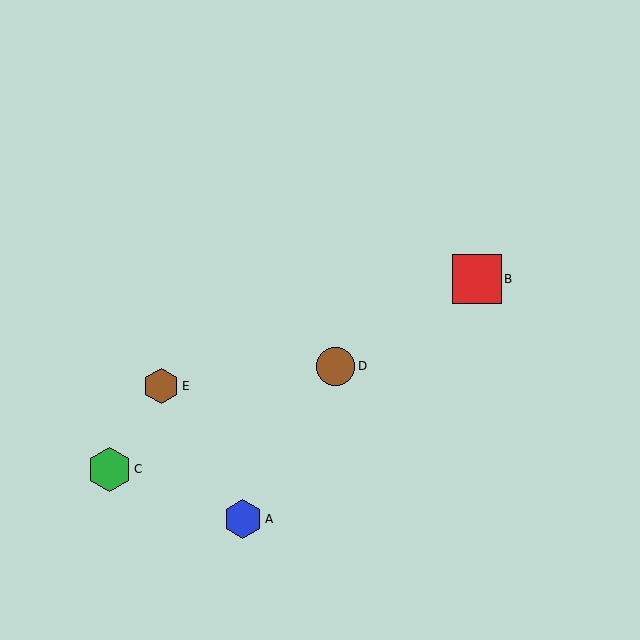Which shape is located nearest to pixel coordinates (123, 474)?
The green hexagon (labeled C) at (109, 469) is nearest to that location.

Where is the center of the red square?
The center of the red square is at (477, 279).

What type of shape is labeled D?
Shape D is a brown circle.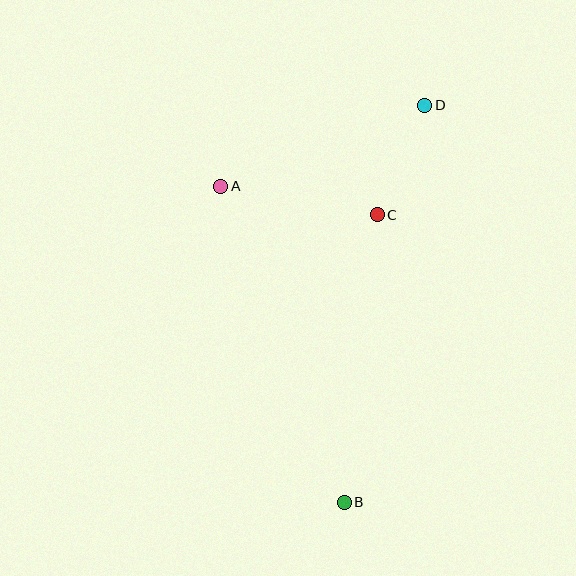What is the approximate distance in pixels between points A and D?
The distance between A and D is approximately 219 pixels.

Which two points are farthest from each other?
Points B and D are farthest from each other.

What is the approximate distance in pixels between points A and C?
The distance between A and C is approximately 159 pixels.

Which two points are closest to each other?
Points C and D are closest to each other.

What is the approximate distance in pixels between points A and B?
The distance between A and B is approximately 339 pixels.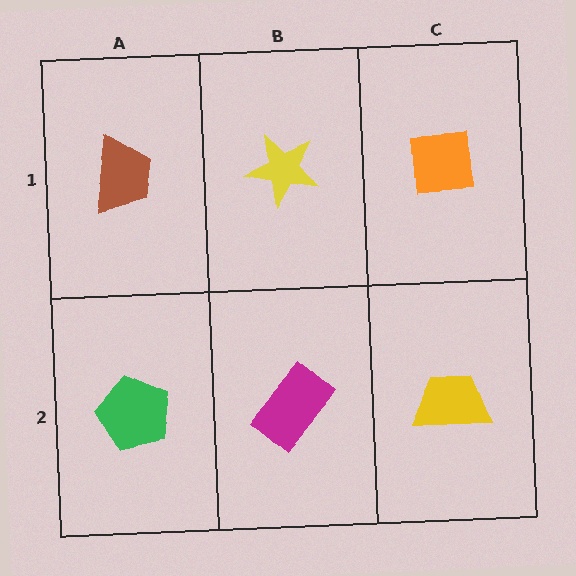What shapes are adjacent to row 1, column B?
A magenta rectangle (row 2, column B), a brown trapezoid (row 1, column A), an orange square (row 1, column C).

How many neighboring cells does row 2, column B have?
3.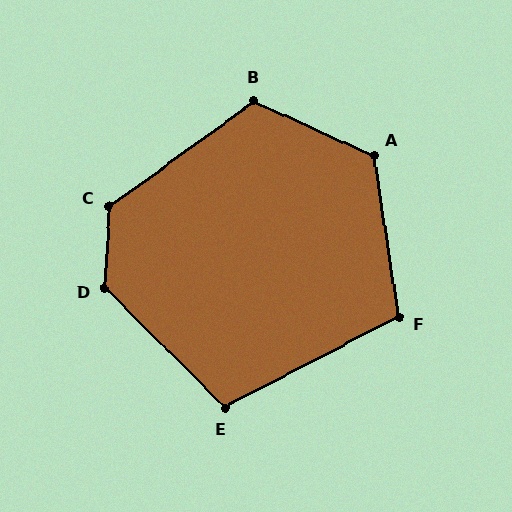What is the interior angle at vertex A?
Approximately 123 degrees (obtuse).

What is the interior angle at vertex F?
Approximately 109 degrees (obtuse).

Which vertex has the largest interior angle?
D, at approximately 131 degrees.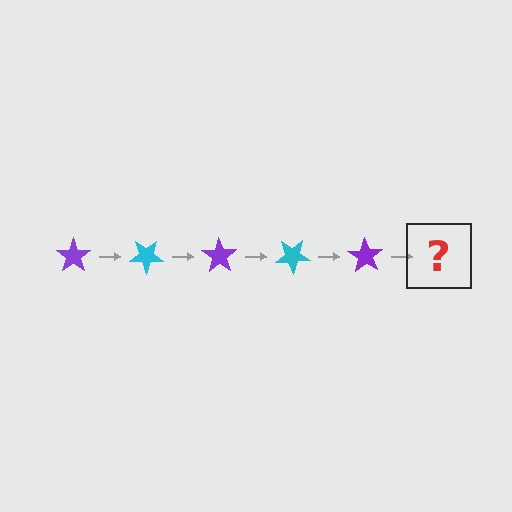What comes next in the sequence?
The next element should be a cyan star, rotated 175 degrees from the start.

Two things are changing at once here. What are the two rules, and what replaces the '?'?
The two rules are that it rotates 35 degrees each step and the color cycles through purple and cyan. The '?' should be a cyan star, rotated 175 degrees from the start.